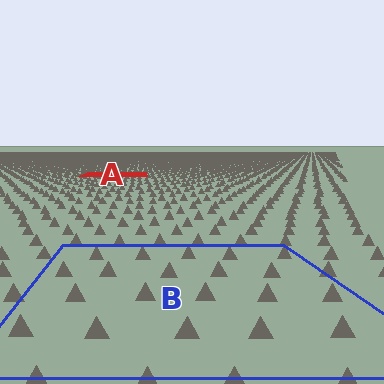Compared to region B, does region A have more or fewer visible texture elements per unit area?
Region A has more texture elements per unit area — they are packed more densely because it is farther away.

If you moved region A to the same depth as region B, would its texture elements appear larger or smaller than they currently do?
They would appear larger. At a closer depth, the same texture elements are projected at a bigger on-screen size.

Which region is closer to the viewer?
Region B is closer. The texture elements there are larger and more spread out.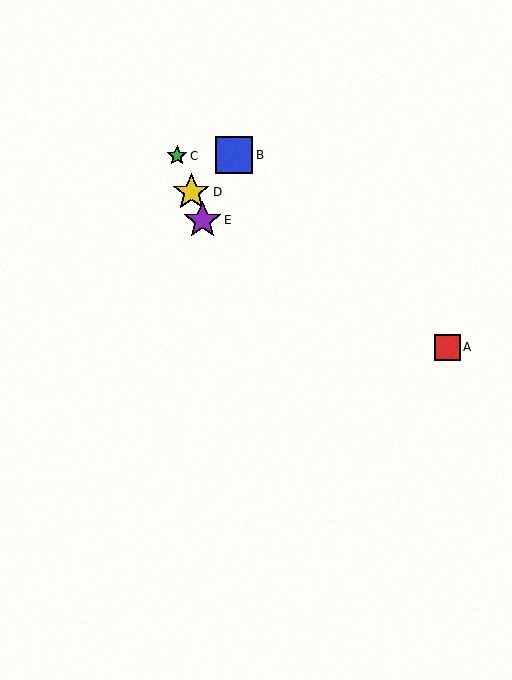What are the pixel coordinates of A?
Object A is at (447, 347).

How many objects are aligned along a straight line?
3 objects (C, D, E) are aligned along a straight line.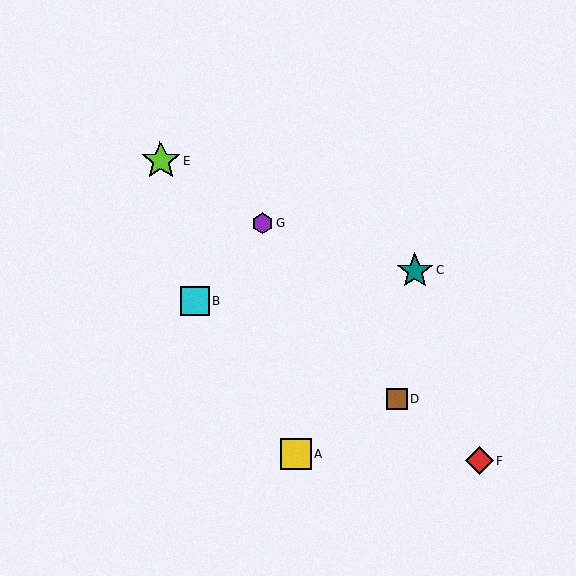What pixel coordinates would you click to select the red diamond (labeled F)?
Click at (479, 461) to select the red diamond F.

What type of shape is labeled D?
Shape D is a brown square.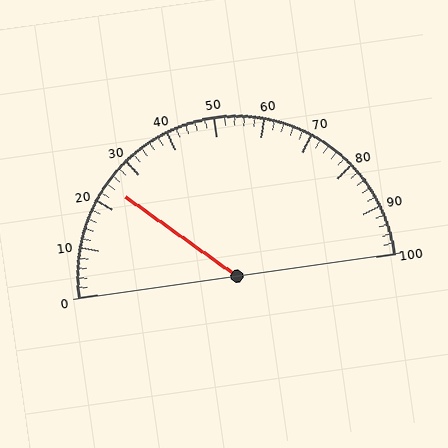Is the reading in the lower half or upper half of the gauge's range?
The reading is in the lower half of the range (0 to 100).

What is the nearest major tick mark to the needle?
The nearest major tick mark is 20.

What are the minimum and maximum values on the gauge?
The gauge ranges from 0 to 100.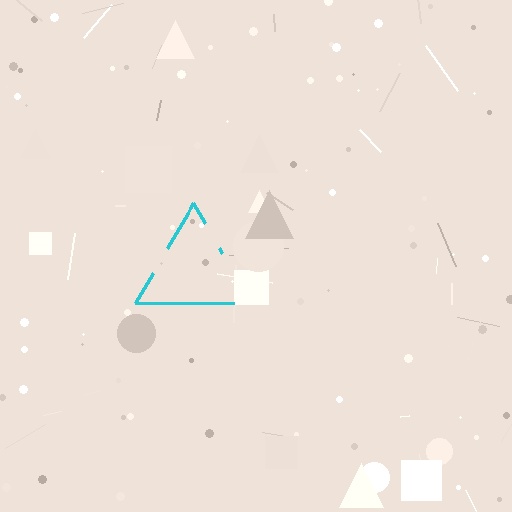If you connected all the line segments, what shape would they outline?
They would outline a triangle.